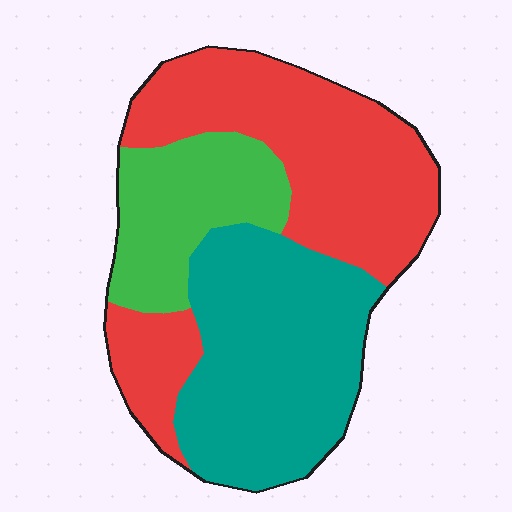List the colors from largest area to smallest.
From largest to smallest: red, teal, green.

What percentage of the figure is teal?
Teal covers roughly 35% of the figure.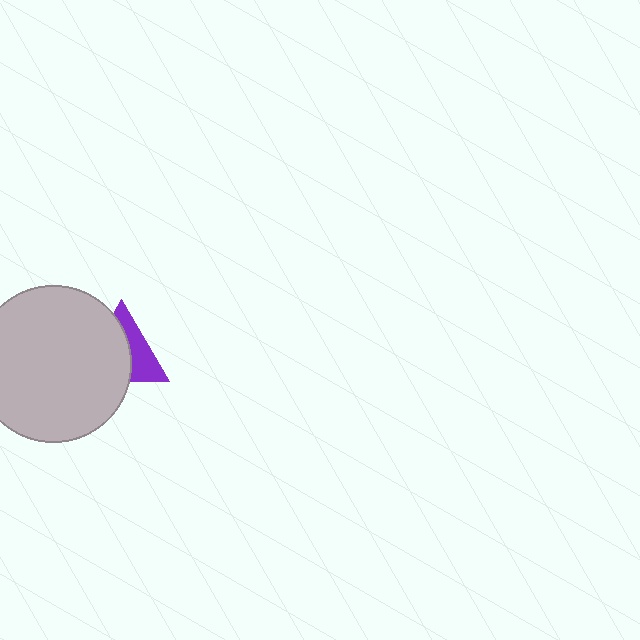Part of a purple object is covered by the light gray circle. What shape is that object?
It is a triangle.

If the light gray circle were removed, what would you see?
You would see the complete purple triangle.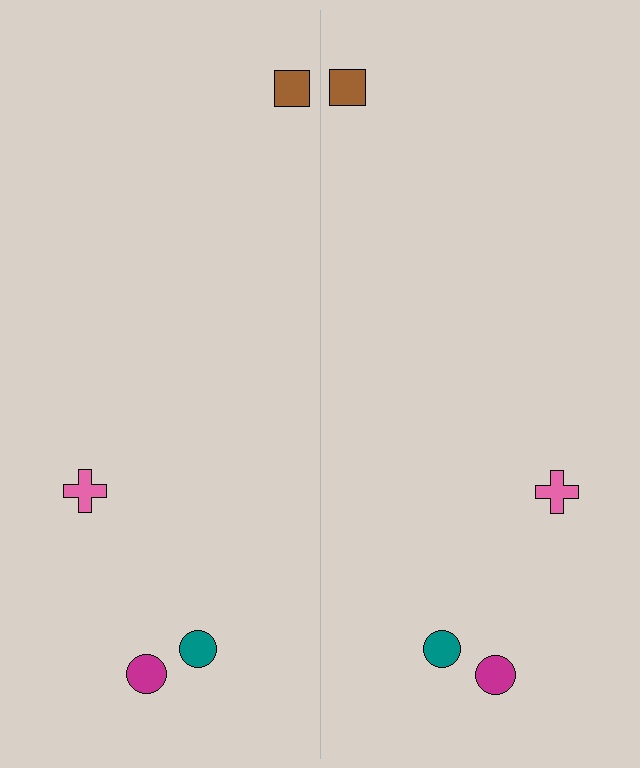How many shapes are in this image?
There are 8 shapes in this image.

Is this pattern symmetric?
Yes, this pattern has bilateral (reflection) symmetry.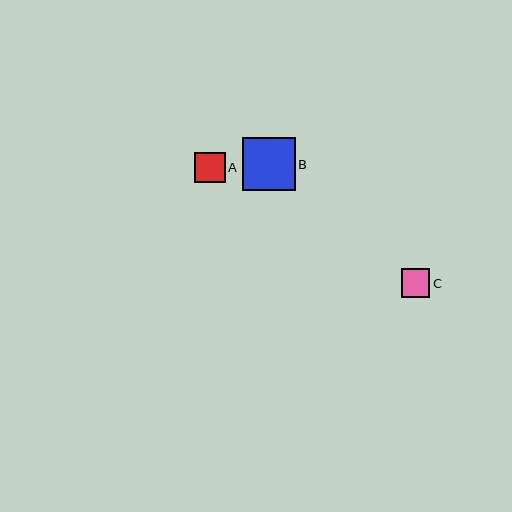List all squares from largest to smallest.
From largest to smallest: B, A, C.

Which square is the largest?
Square B is the largest with a size of approximately 53 pixels.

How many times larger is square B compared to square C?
Square B is approximately 1.9 times the size of square C.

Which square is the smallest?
Square C is the smallest with a size of approximately 29 pixels.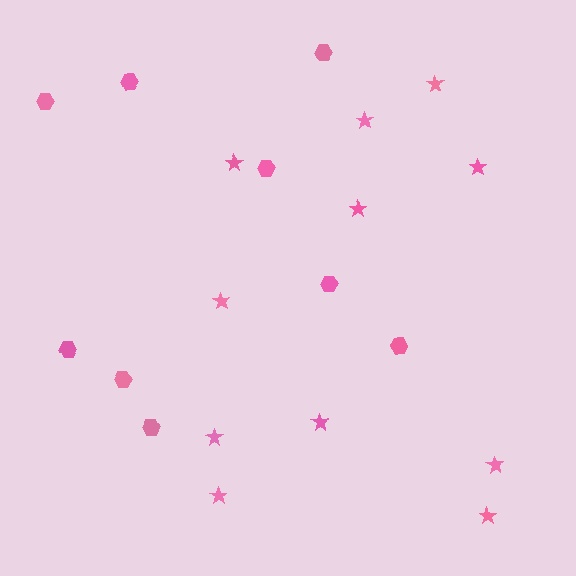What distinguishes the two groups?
There are 2 groups: one group of hexagons (9) and one group of stars (11).